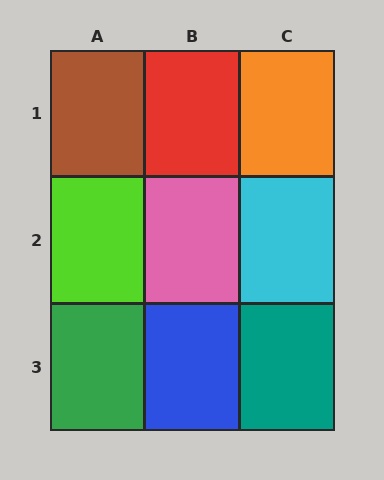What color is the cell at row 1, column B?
Red.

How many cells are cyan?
1 cell is cyan.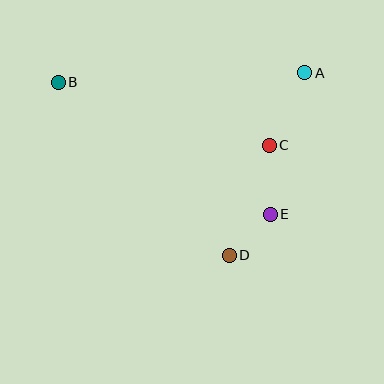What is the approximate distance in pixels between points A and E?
The distance between A and E is approximately 146 pixels.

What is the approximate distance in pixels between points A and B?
The distance between A and B is approximately 247 pixels.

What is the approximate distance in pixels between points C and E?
The distance between C and E is approximately 69 pixels.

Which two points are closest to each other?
Points D and E are closest to each other.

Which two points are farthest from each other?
Points B and E are farthest from each other.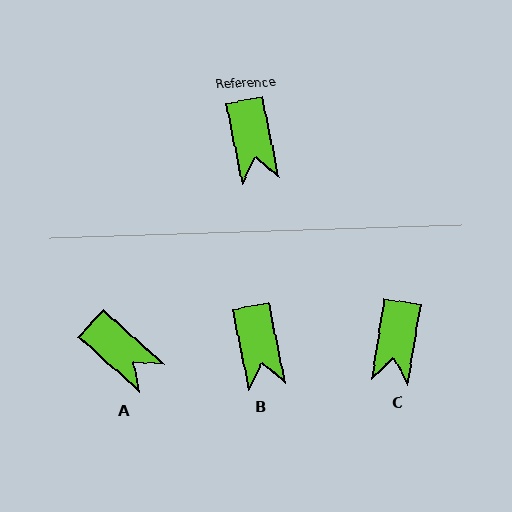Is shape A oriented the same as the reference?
No, it is off by about 37 degrees.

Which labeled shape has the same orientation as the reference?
B.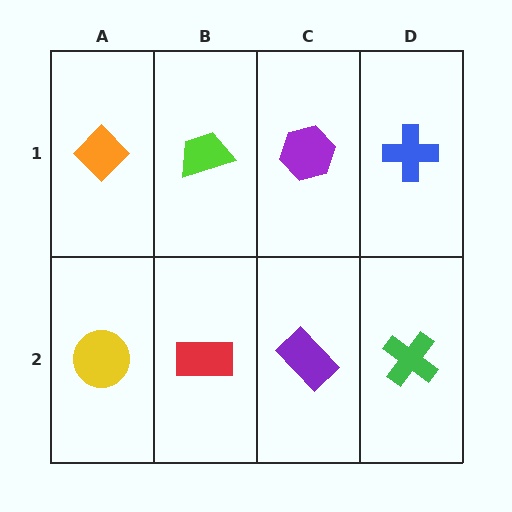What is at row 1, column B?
A lime trapezoid.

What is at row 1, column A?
An orange diamond.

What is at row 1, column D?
A blue cross.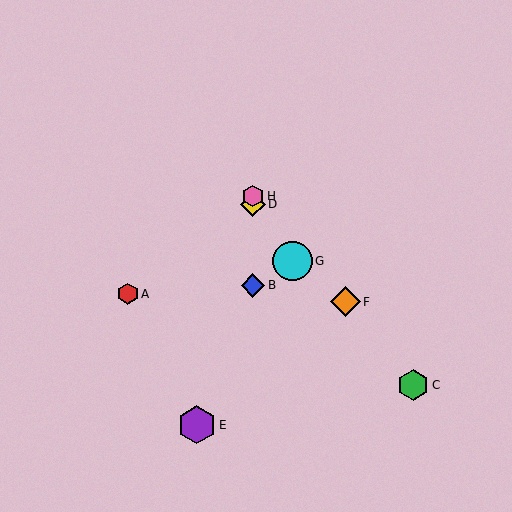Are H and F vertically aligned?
No, H is at x≈253 and F is at x≈345.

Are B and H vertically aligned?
Yes, both are at x≈253.